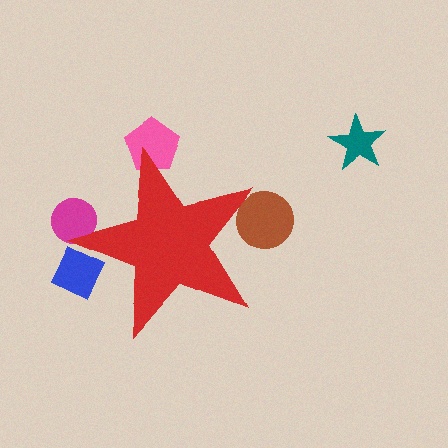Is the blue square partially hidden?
Yes, the blue square is partially hidden behind the red star.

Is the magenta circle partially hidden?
Yes, the magenta circle is partially hidden behind the red star.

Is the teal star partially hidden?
No, the teal star is fully visible.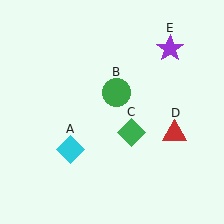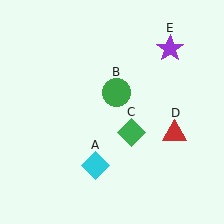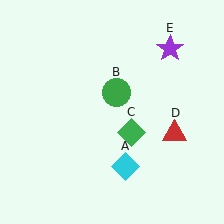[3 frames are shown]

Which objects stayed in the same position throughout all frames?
Green circle (object B) and green diamond (object C) and red triangle (object D) and purple star (object E) remained stationary.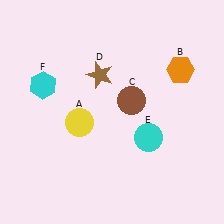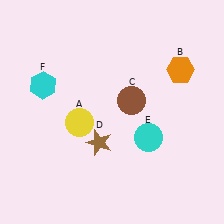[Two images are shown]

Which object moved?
The brown star (D) moved down.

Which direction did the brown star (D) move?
The brown star (D) moved down.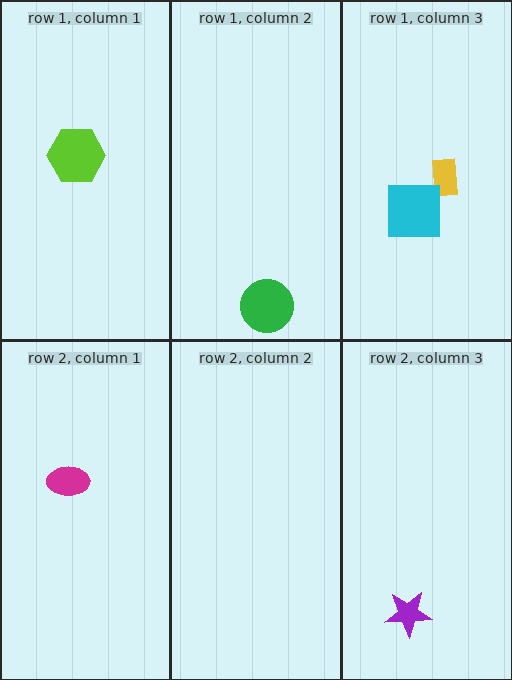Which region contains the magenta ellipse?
The row 2, column 1 region.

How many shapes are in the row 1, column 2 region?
1.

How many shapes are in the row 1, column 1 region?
1.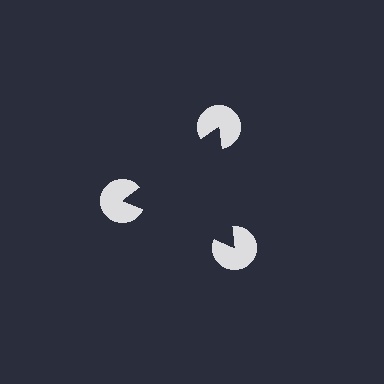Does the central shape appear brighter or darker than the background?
It typically appears slightly darker than the background, even though no actual brightness change is drawn.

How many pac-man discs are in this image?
There are 3 — one at each vertex of the illusory triangle.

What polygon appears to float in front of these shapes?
An illusory triangle — its edges are inferred from the aligned wedge cuts in the pac-man discs, not physically drawn.